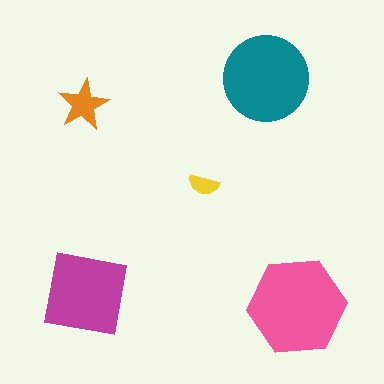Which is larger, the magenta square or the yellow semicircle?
The magenta square.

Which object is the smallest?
The yellow semicircle.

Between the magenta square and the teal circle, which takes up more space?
The teal circle.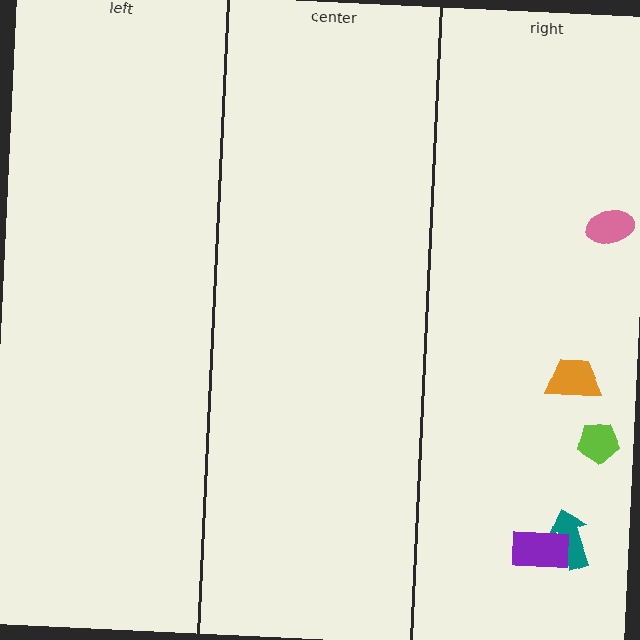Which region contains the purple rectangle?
The right region.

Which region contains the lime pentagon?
The right region.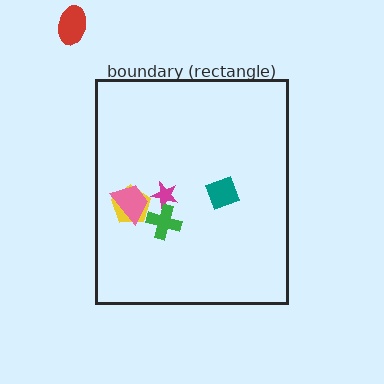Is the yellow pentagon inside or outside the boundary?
Inside.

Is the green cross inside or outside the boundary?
Inside.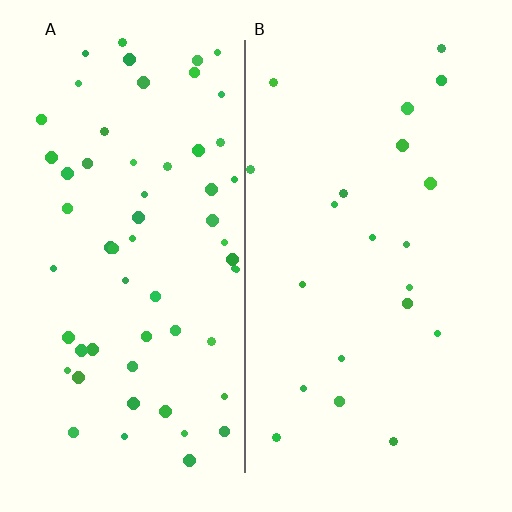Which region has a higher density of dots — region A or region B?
A (the left).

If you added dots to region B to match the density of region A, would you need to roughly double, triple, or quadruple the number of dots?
Approximately triple.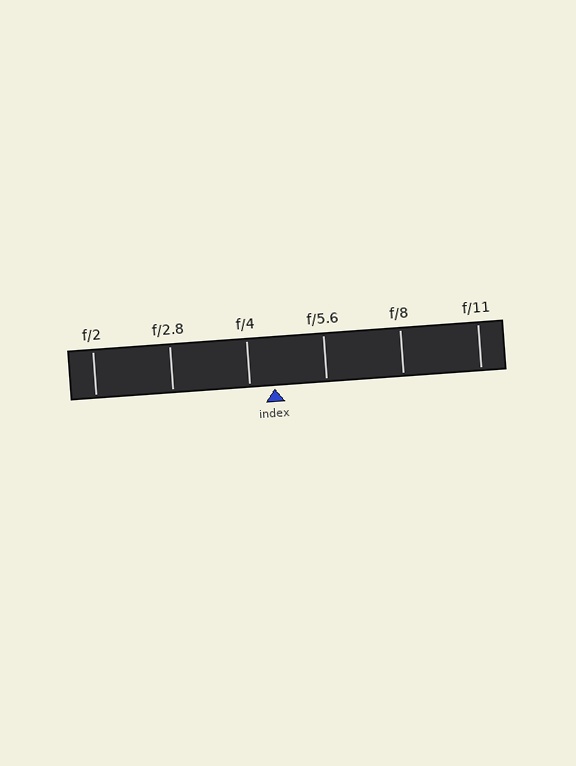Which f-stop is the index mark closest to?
The index mark is closest to f/4.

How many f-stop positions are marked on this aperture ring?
There are 6 f-stop positions marked.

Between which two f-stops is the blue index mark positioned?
The index mark is between f/4 and f/5.6.